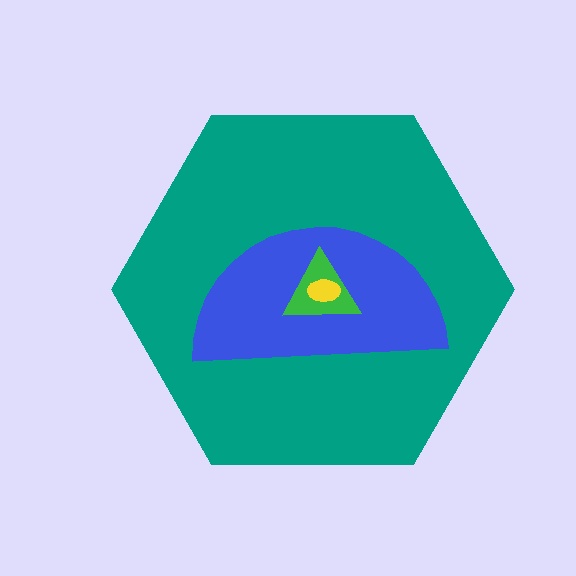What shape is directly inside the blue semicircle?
The green triangle.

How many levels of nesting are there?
4.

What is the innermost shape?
The yellow ellipse.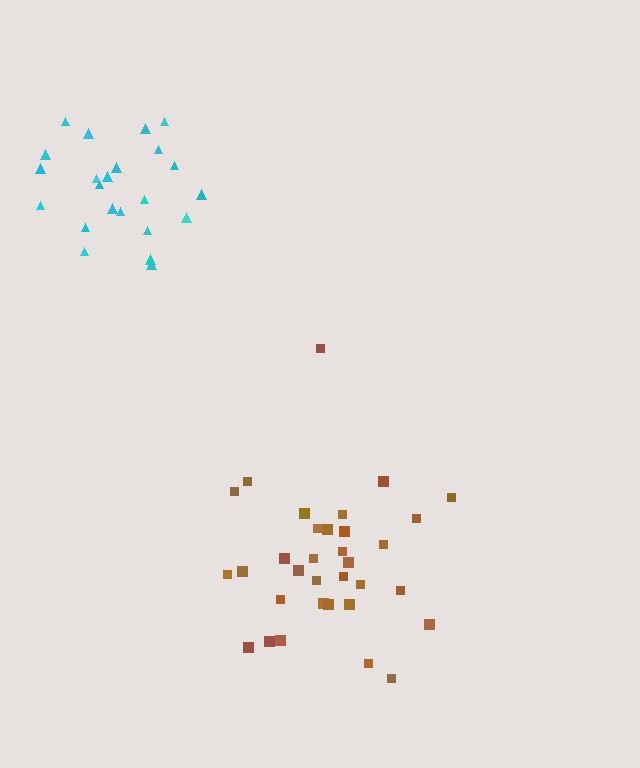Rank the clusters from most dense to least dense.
cyan, brown.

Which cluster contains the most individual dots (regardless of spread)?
Brown (33).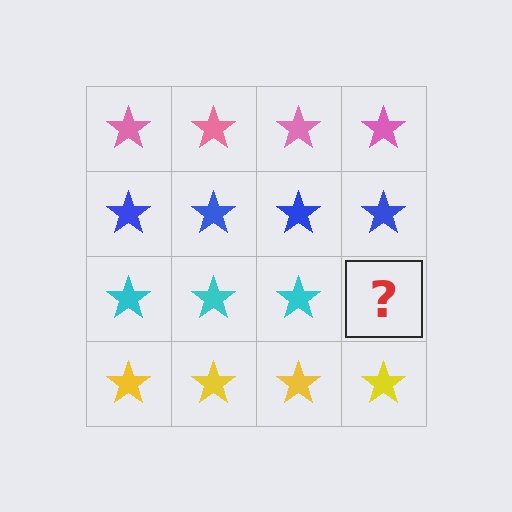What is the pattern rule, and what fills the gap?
The rule is that each row has a consistent color. The gap should be filled with a cyan star.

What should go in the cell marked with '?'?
The missing cell should contain a cyan star.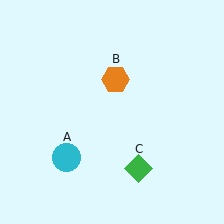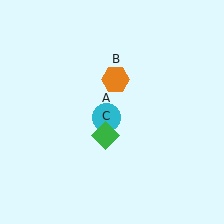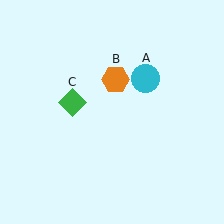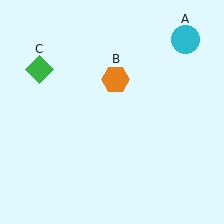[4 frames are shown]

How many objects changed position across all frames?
2 objects changed position: cyan circle (object A), green diamond (object C).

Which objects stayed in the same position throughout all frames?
Orange hexagon (object B) remained stationary.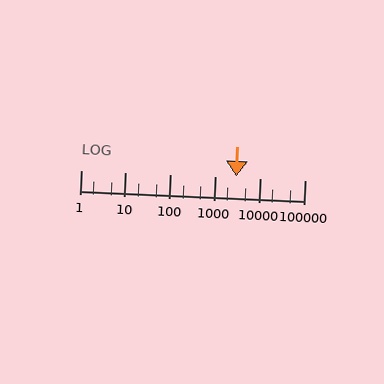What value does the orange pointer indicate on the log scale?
The pointer indicates approximately 2900.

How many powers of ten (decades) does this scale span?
The scale spans 5 decades, from 1 to 100000.